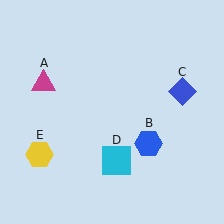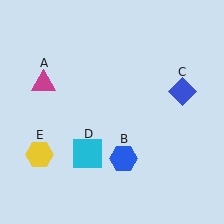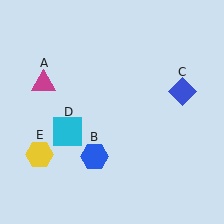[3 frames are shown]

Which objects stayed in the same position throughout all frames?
Magenta triangle (object A) and blue diamond (object C) and yellow hexagon (object E) remained stationary.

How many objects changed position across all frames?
2 objects changed position: blue hexagon (object B), cyan square (object D).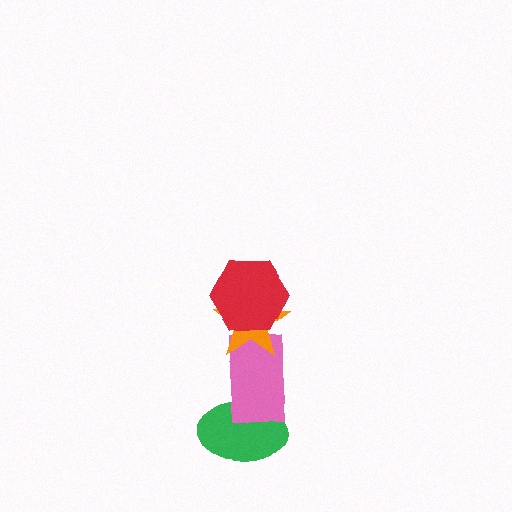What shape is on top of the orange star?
The red hexagon is on top of the orange star.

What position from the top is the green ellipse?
The green ellipse is 4th from the top.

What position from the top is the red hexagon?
The red hexagon is 1st from the top.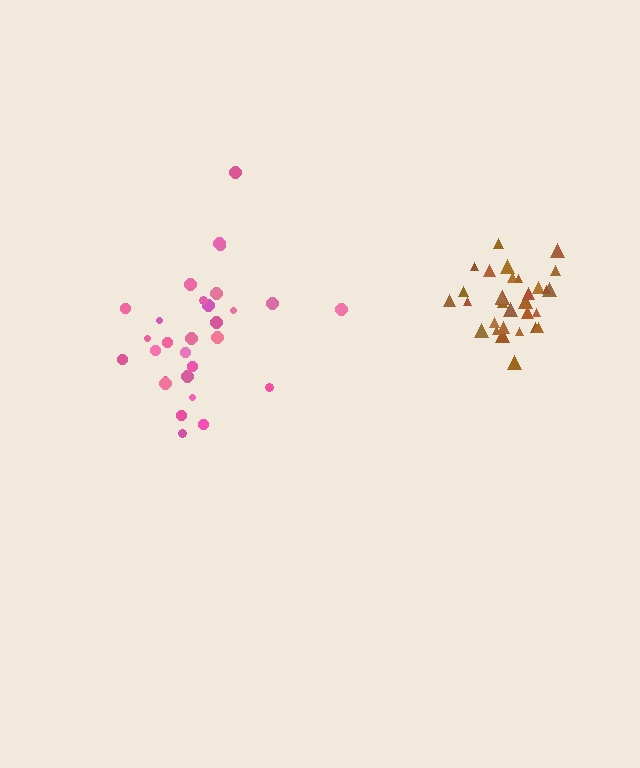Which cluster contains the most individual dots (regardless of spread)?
Brown (32).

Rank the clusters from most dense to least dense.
brown, pink.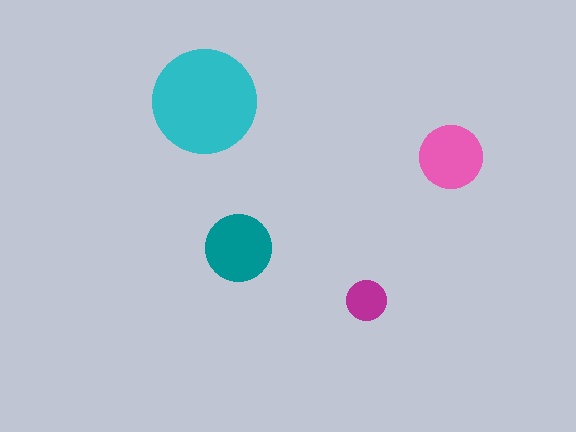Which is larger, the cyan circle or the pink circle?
The cyan one.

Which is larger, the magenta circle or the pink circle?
The pink one.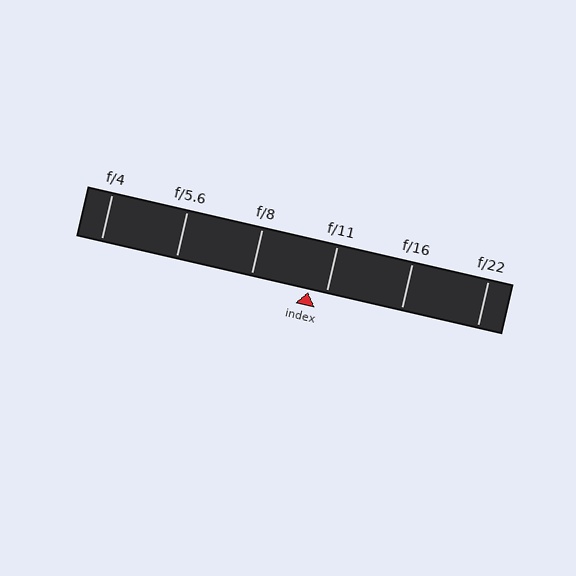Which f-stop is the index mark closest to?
The index mark is closest to f/11.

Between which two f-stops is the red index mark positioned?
The index mark is between f/8 and f/11.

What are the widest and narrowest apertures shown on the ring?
The widest aperture shown is f/4 and the narrowest is f/22.